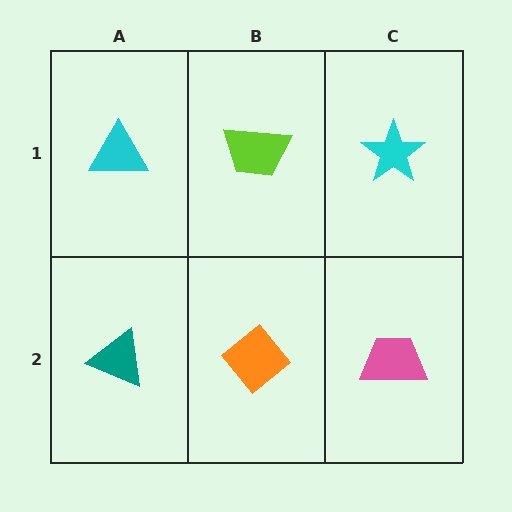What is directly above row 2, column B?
A lime trapezoid.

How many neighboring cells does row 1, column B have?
3.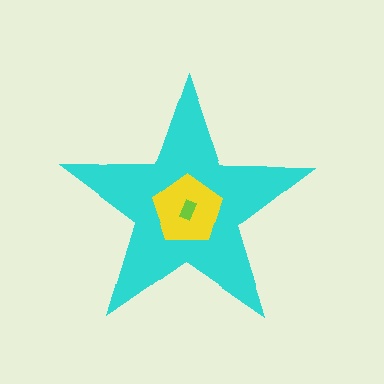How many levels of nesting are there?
3.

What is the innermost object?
The lime rectangle.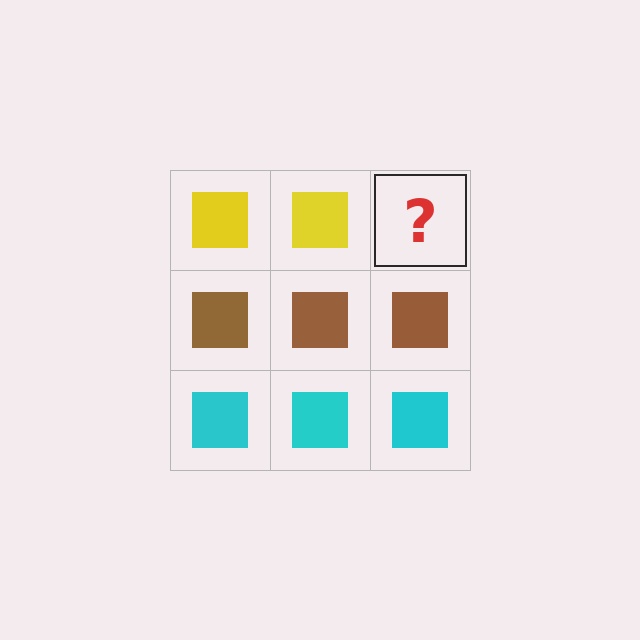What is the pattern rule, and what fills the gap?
The rule is that each row has a consistent color. The gap should be filled with a yellow square.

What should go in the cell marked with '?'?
The missing cell should contain a yellow square.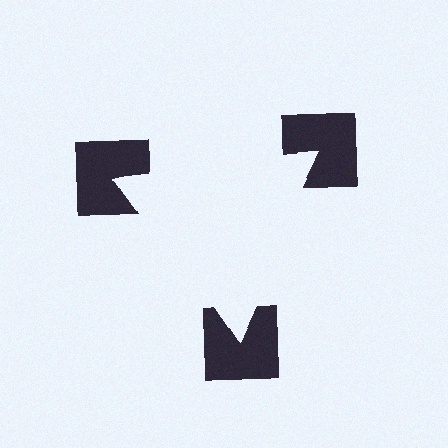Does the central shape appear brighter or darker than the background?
It typically appears slightly brighter than the background, even though no actual brightness change is drawn.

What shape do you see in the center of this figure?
An illusory triangle — its edges are inferred from the aligned wedge cuts in the notched squares, not physically drawn.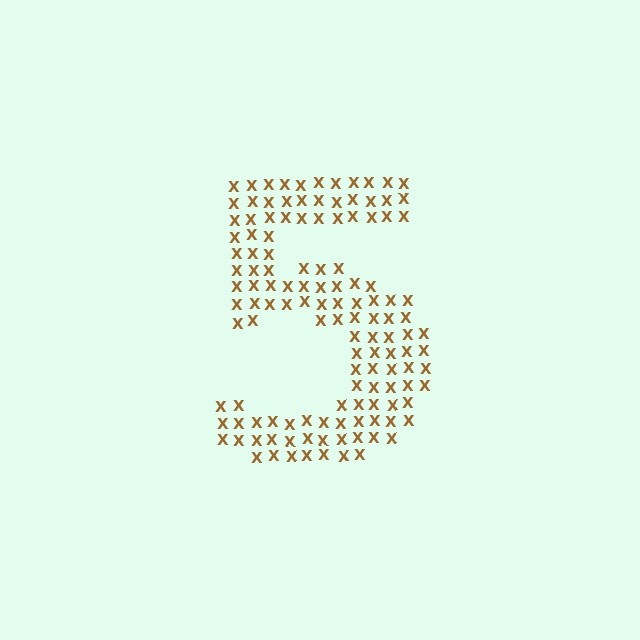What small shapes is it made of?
It is made of small letter X's.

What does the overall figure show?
The overall figure shows the digit 5.